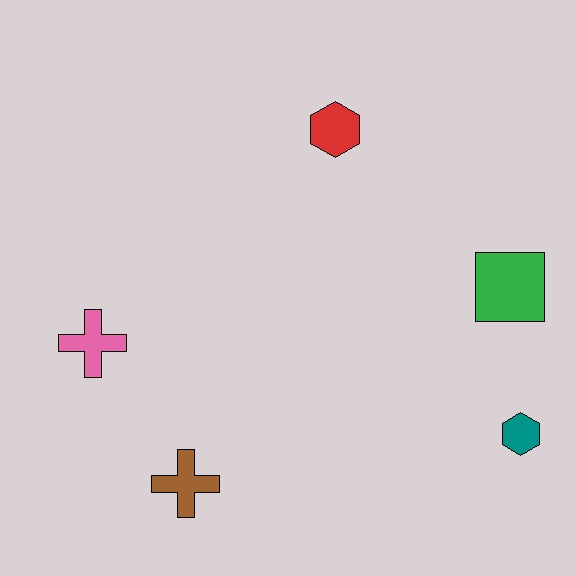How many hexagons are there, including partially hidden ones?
There are 2 hexagons.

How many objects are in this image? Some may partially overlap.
There are 5 objects.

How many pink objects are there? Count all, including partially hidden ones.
There is 1 pink object.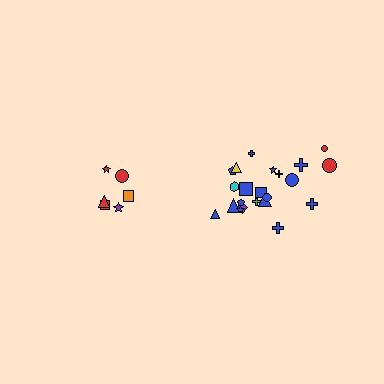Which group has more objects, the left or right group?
The right group.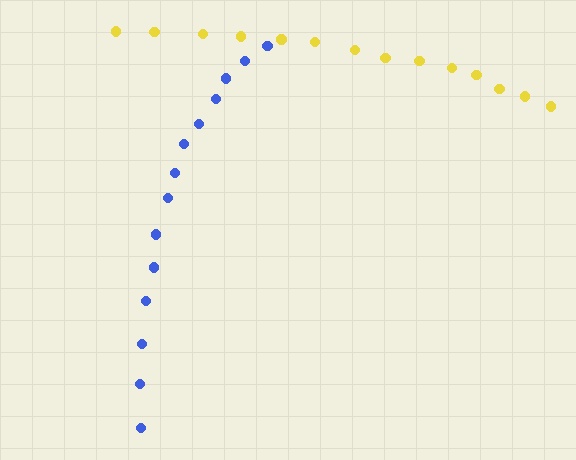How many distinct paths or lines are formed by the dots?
There are 2 distinct paths.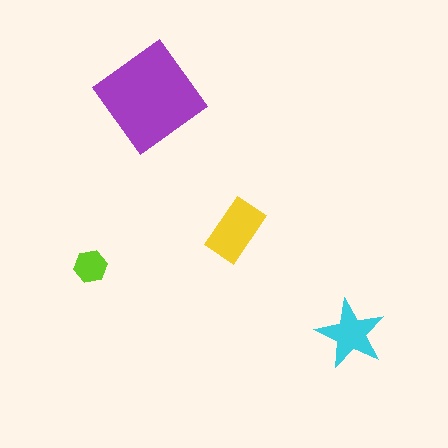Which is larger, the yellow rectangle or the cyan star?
The yellow rectangle.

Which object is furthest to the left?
The lime hexagon is leftmost.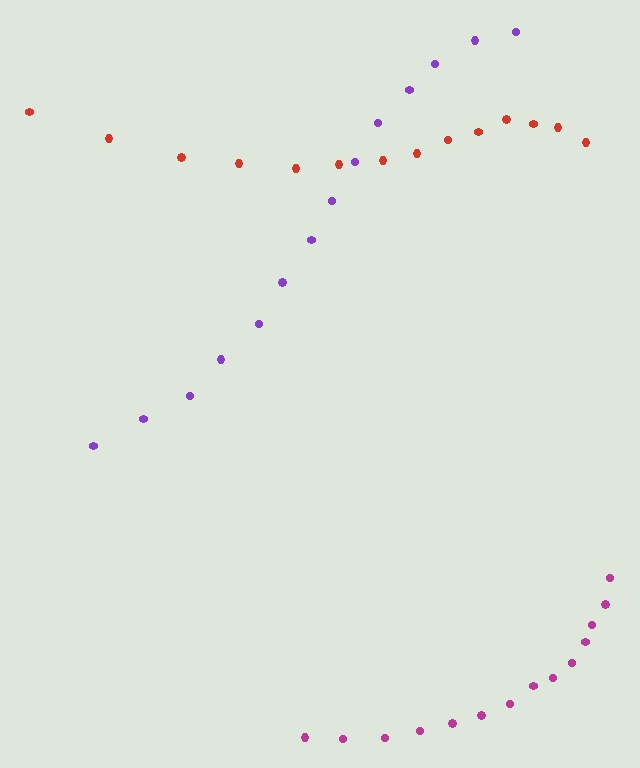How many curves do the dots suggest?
There are 3 distinct paths.